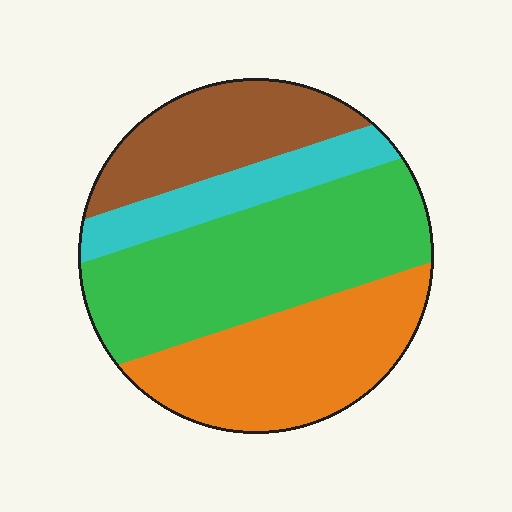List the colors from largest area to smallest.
From largest to smallest: green, orange, brown, cyan.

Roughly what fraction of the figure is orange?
Orange covers roughly 30% of the figure.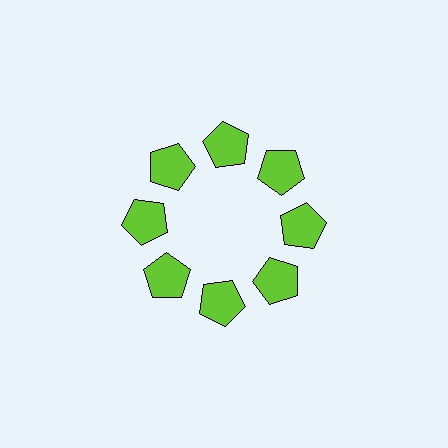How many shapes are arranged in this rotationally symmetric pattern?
There are 8 shapes, arranged in 8 groups of 1.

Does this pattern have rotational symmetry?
Yes, this pattern has 8-fold rotational symmetry. It looks the same after rotating 45 degrees around the center.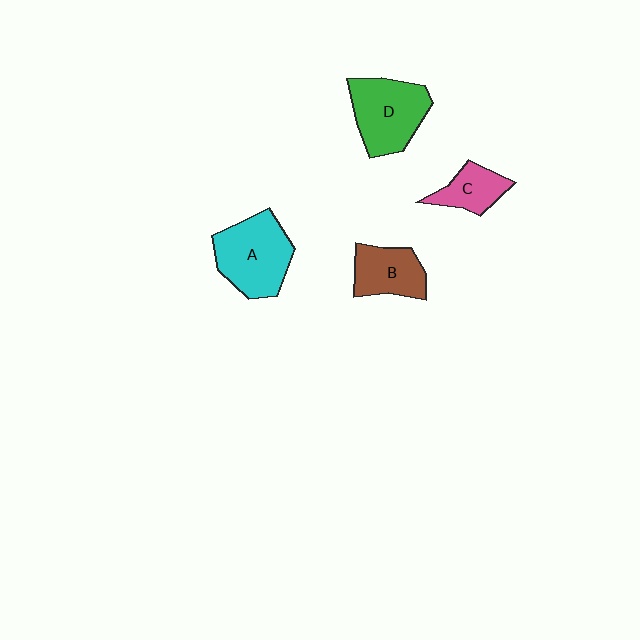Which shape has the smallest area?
Shape C (pink).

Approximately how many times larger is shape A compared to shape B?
Approximately 1.5 times.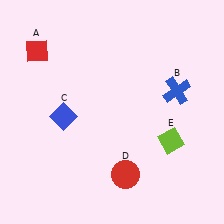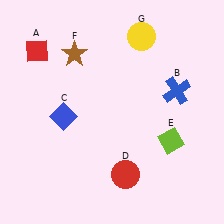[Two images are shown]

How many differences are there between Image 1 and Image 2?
There are 2 differences between the two images.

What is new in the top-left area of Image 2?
A brown star (F) was added in the top-left area of Image 2.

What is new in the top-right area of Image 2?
A yellow circle (G) was added in the top-right area of Image 2.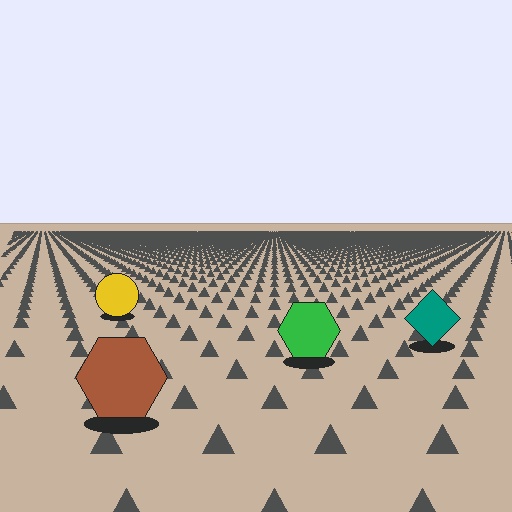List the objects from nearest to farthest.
From nearest to farthest: the brown hexagon, the green hexagon, the teal diamond, the yellow circle.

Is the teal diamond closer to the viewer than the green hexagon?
No. The green hexagon is closer — you can tell from the texture gradient: the ground texture is coarser near it.